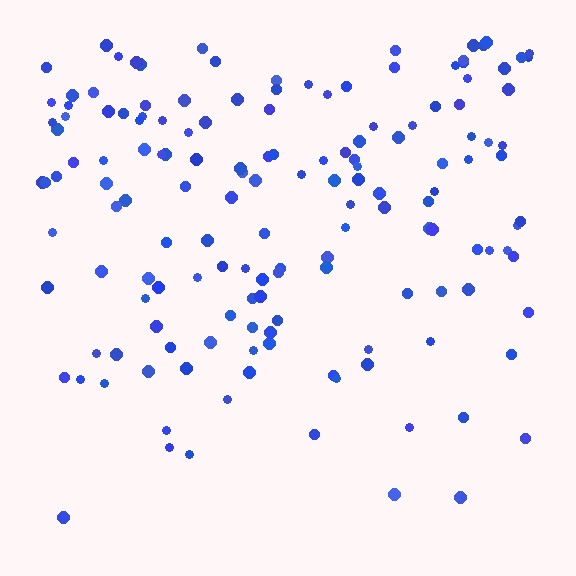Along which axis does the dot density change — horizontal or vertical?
Vertical.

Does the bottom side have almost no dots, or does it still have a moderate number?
Still a moderate number, just noticeably fewer than the top.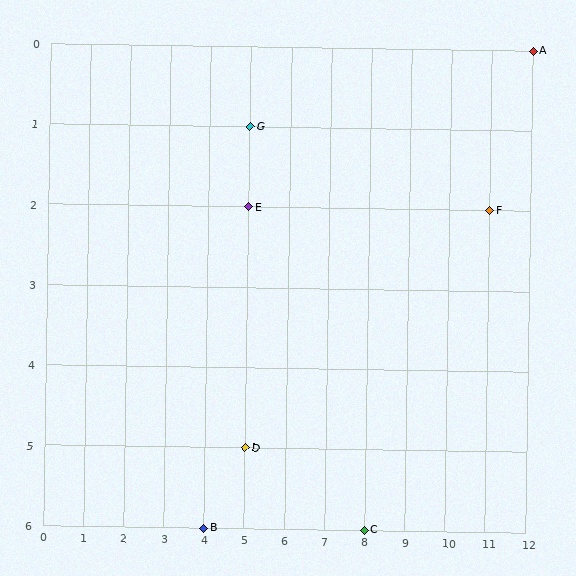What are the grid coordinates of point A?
Point A is at grid coordinates (12, 0).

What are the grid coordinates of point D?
Point D is at grid coordinates (5, 5).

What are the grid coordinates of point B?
Point B is at grid coordinates (4, 6).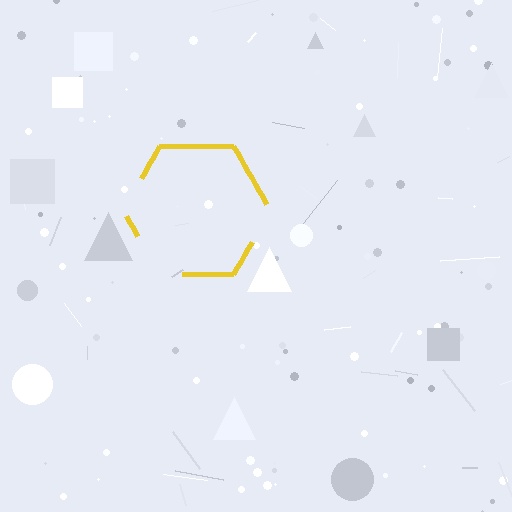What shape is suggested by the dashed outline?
The dashed outline suggests a hexagon.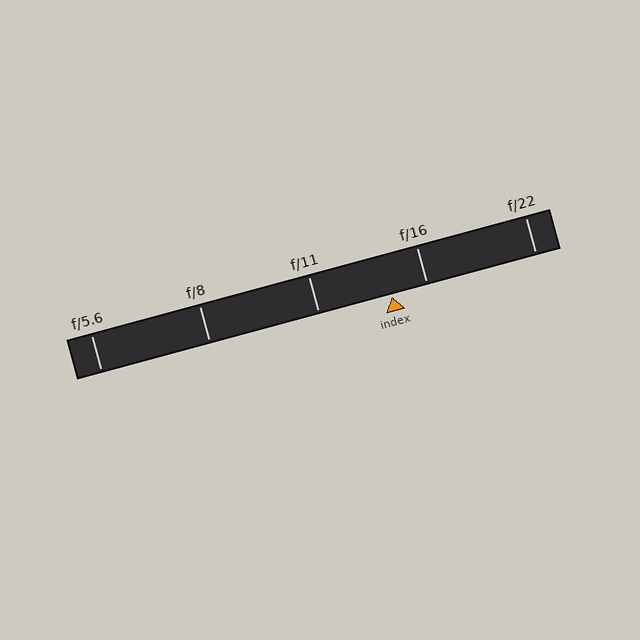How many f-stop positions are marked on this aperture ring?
There are 5 f-stop positions marked.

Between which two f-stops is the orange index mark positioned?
The index mark is between f/11 and f/16.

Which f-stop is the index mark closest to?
The index mark is closest to f/16.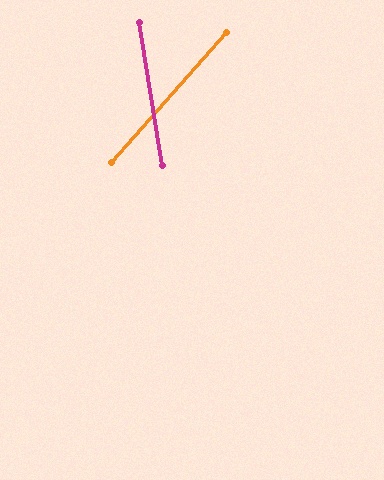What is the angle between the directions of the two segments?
Approximately 51 degrees.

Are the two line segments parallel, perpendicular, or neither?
Neither parallel nor perpendicular — they differ by about 51°.